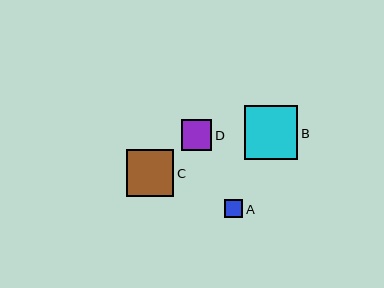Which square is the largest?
Square B is the largest with a size of approximately 54 pixels.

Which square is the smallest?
Square A is the smallest with a size of approximately 18 pixels.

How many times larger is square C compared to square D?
Square C is approximately 1.5 times the size of square D.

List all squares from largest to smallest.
From largest to smallest: B, C, D, A.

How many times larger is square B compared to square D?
Square B is approximately 1.8 times the size of square D.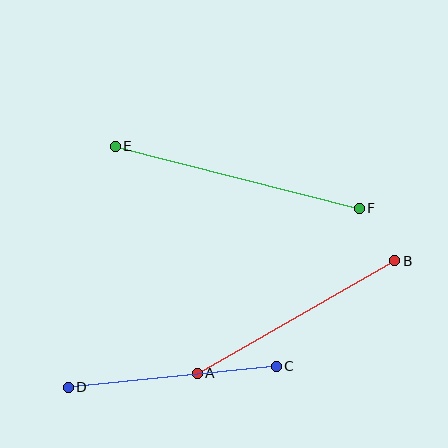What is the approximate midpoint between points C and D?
The midpoint is at approximately (172, 377) pixels.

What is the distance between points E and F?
The distance is approximately 252 pixels.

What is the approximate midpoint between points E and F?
The midpoint is at approximately (237, 177) pixels.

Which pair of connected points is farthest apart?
Points E and F are farthest apart.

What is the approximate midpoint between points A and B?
The midpoint is at approximately (296, 317) pixels.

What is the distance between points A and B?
The distance is approximately 227 pixels.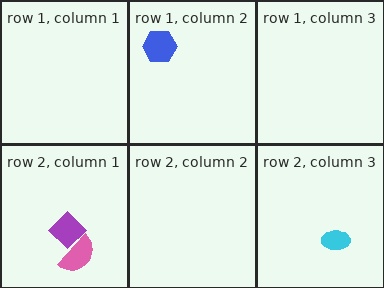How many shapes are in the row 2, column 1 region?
2.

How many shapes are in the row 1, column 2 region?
1.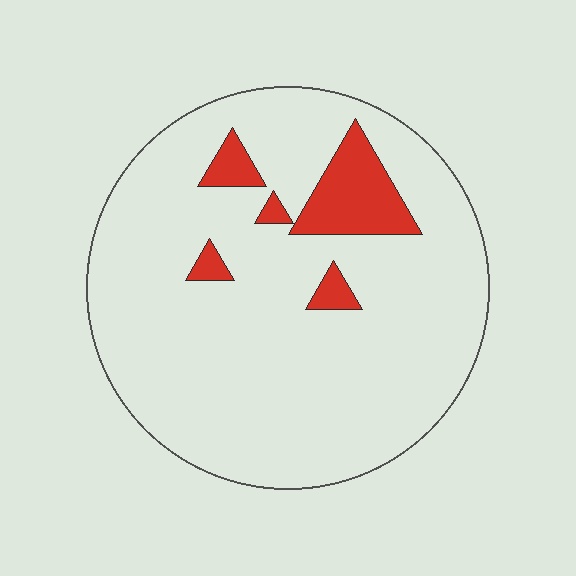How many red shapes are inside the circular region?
5.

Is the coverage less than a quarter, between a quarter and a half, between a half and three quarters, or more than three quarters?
Less than a quarter.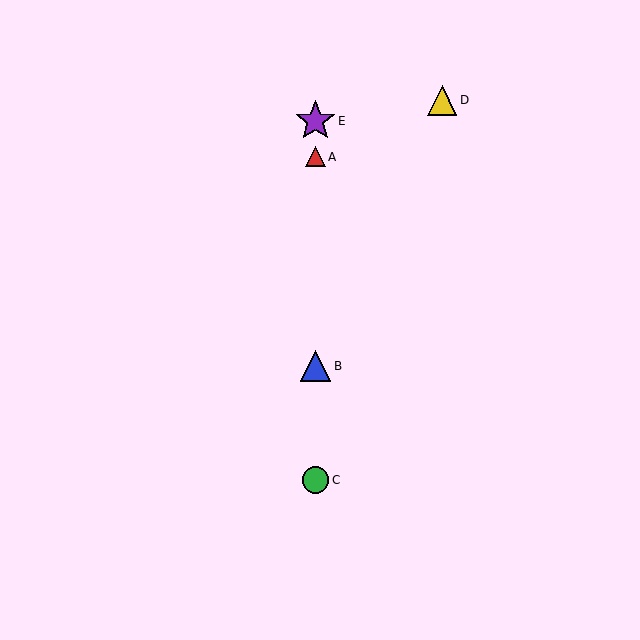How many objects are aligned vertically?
4 objects (A, B, C, E) are aligned vertically.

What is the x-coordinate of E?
Object E is at x≈315.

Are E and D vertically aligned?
No, E is at x≈315 and D is at x≈442.